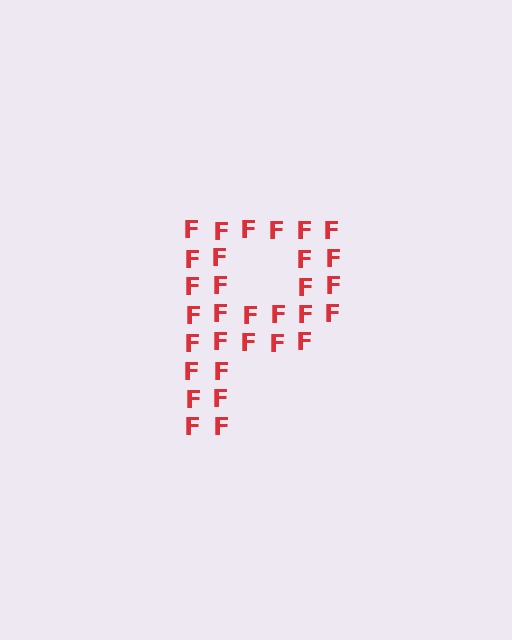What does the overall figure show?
The overall figure shows the letter P.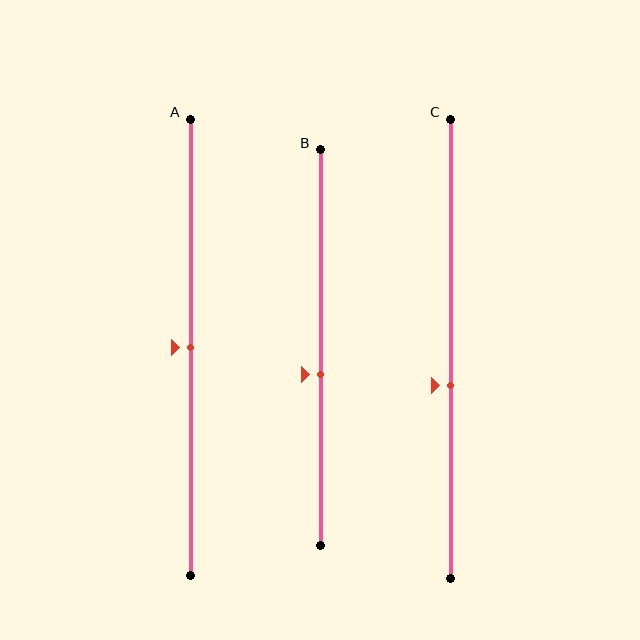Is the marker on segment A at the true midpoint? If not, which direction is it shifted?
Yes, the marker on segment A is at the true midpoint.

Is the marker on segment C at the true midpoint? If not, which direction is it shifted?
No, the marker on segment C is shifted downward by about 8% of the segment length.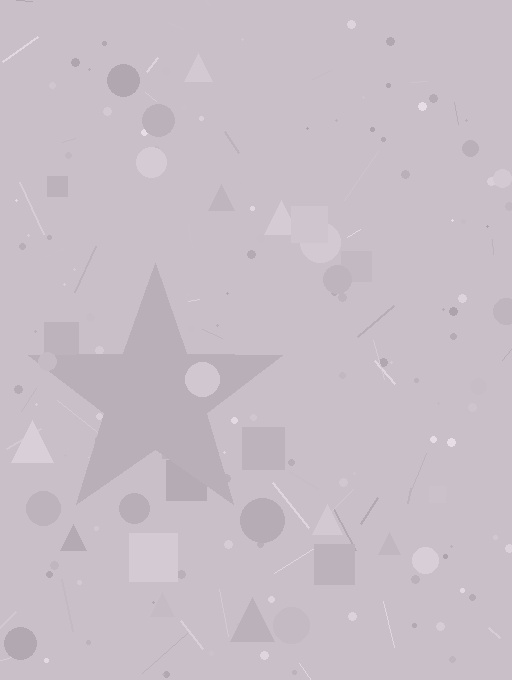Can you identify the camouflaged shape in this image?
The camouflaged shape is a star.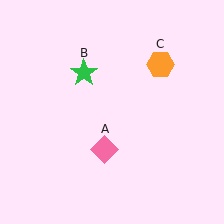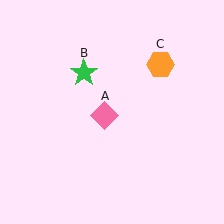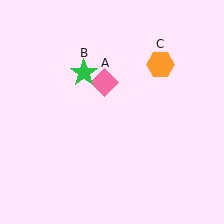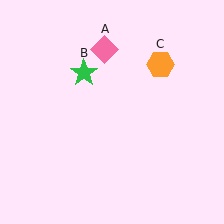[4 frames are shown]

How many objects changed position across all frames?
1 object changed position: pink diamond (object A).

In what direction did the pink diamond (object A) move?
The pink diamond (object A) moved up.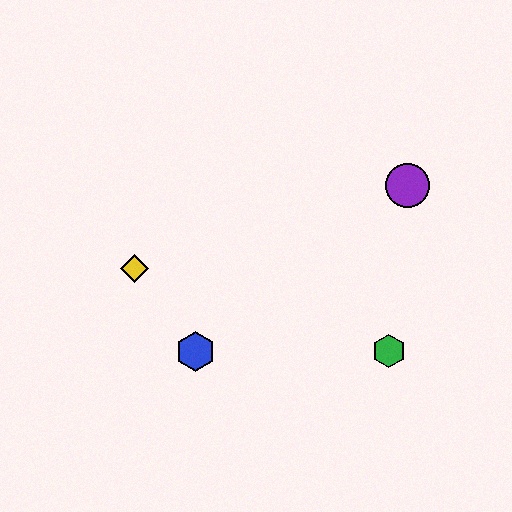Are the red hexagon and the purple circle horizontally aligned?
No, the red hexagon is at y≈351 and the purple circle is at y≈185.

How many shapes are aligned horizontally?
3 shapes (the red hexagon, the blue hexagon, the green hexagon) are aligned horizontally.